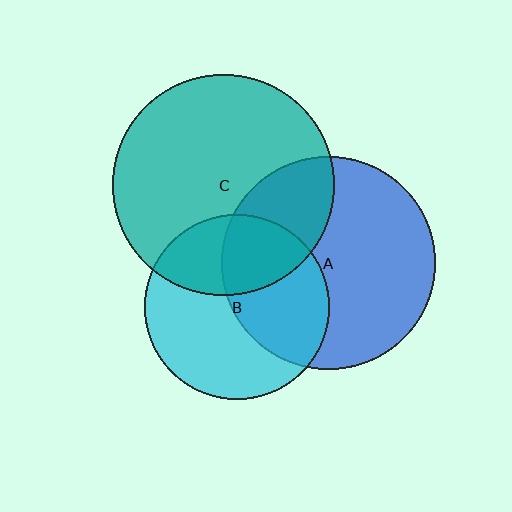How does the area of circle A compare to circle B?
Approximately 1.3 times.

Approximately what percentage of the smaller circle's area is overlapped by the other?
Approximately 30%.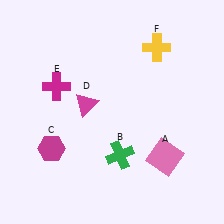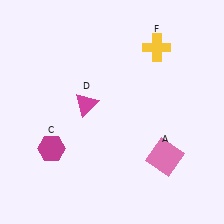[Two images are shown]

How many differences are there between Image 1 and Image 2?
There are 2 differences between the two images.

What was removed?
The green cross (B), the magenta cross (E) were removed in Image 2.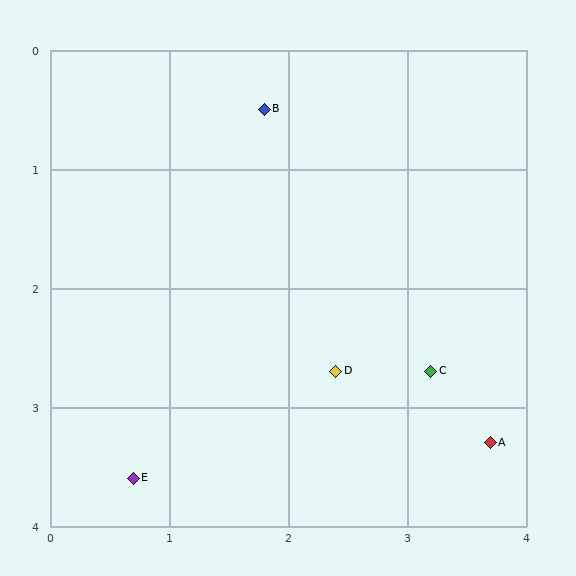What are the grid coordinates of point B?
Point B is at approximately (1.8, 0.5).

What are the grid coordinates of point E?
Point E is at approximately (0.7, 3.6).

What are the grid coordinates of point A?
Point A is at approximately (3.7, 3.3).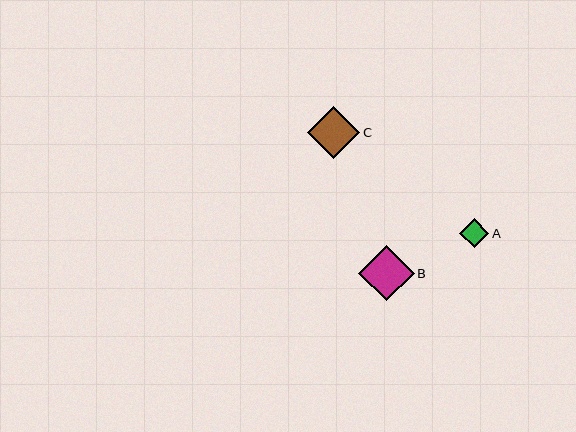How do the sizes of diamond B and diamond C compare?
Diamond B and diamond C are approximately the same size.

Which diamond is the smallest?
Diamond A is the smallest with a size of approximately 29 pixels.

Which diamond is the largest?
Diamond B is the largest with a size of approximately 55 pixels.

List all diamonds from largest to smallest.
From largest to smallest: B, C, A.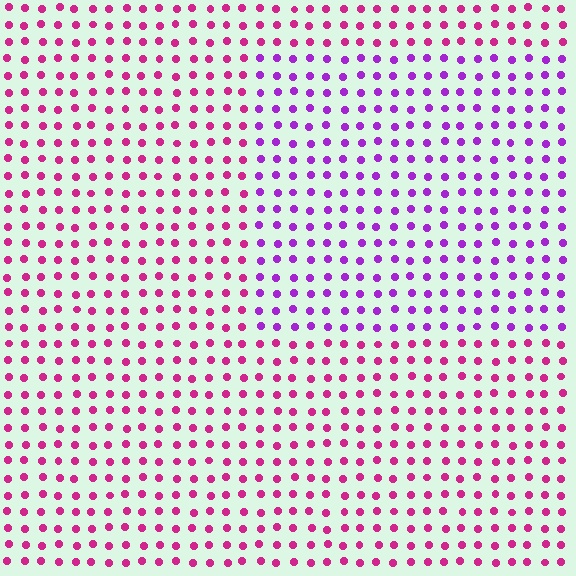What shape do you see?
I see a rectangle.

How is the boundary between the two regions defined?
The boundary is defined purely by a slight shift in hue (about 39 degrees). Spacing, size, and orientation are identical on both sides.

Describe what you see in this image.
The image is filled with small magenta elements in a uniform arrangement. A rectangle-shaped region is visible where the elements are tinted to a slightly different hue, forming a subtle color boundary.